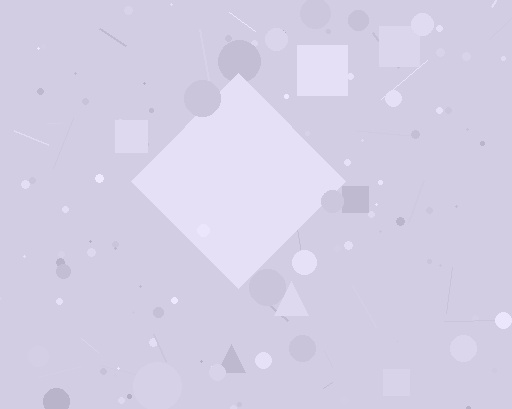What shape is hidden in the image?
A diamond is hidden in the image.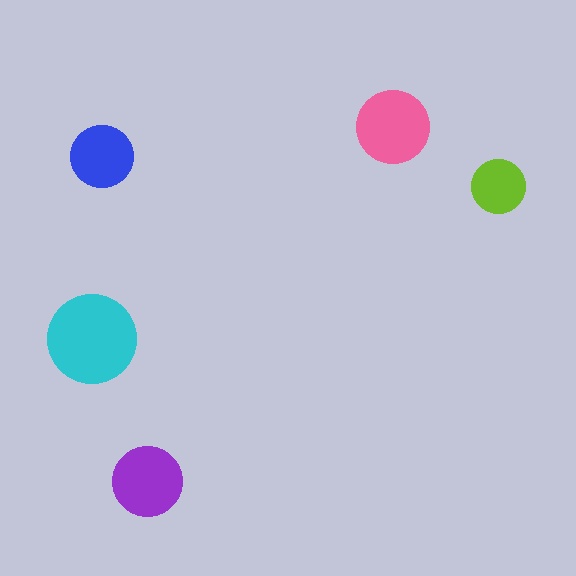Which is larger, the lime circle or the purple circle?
The purple one.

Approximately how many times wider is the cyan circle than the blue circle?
About 1.5 times wider.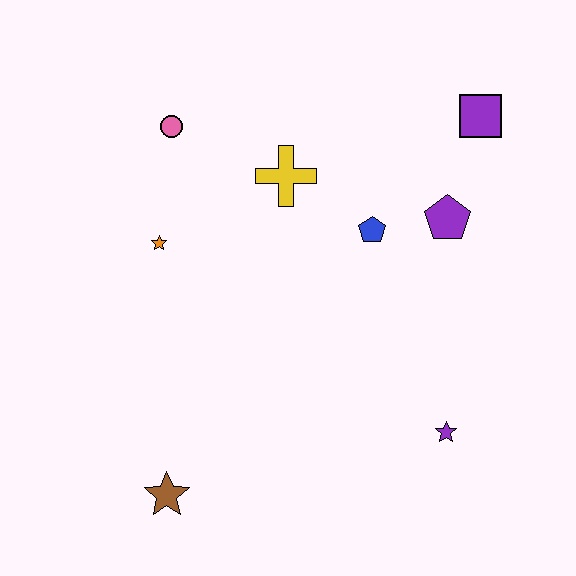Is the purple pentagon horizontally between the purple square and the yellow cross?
Yes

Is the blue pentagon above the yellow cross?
No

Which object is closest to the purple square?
The purple pentagon is closest to the purple square.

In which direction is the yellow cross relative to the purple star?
The yellow cross is above the purple star.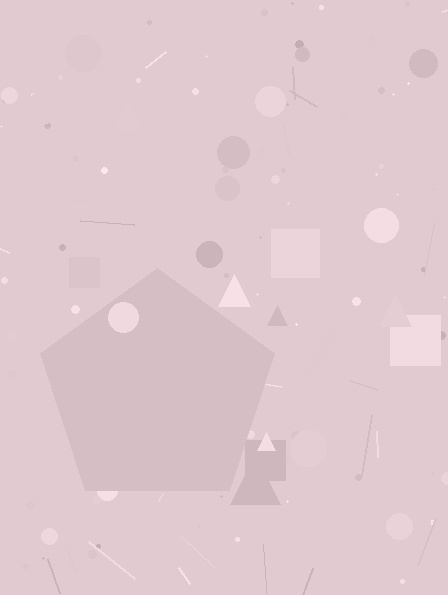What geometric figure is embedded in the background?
A pentagon is embedded in the background.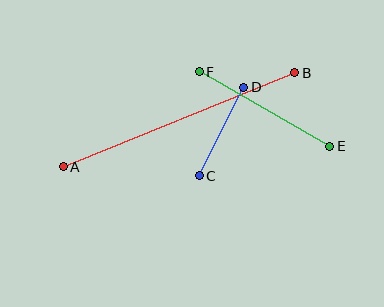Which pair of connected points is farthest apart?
Points A and B are farthest apart.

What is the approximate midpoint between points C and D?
The midpoint is at approximately (222, 132) pixels.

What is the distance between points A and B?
The distance is approximately 250 pixels.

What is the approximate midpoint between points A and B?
The midpoint is at approximately (179, 120) pixels.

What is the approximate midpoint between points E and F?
The midpoint is at approximately (264, 109) pixels.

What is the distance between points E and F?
The distance is approximately 151 pixels.